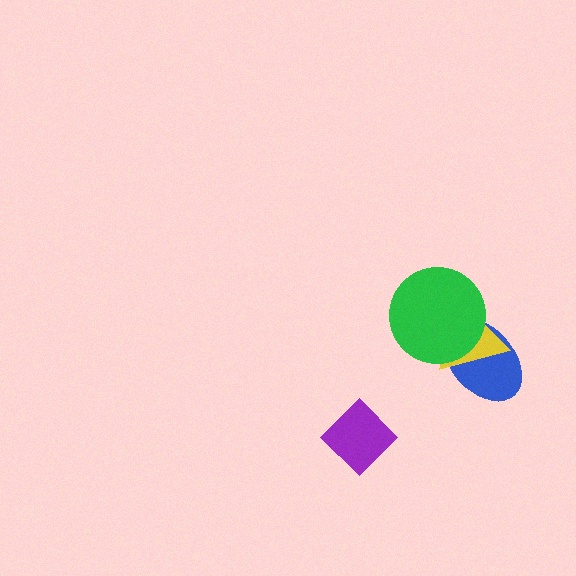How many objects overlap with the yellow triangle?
2 objects overlap with the yellow triangle.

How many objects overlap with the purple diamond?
0 objects overlap with the purple diamond.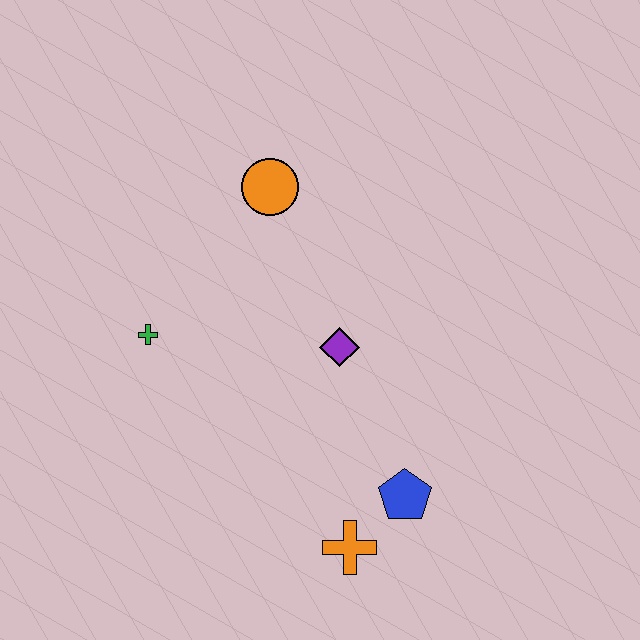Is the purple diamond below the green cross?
Yes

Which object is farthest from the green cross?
The blue pentagon is farthest from the green cross.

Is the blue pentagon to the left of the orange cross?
No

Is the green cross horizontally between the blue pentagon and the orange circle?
No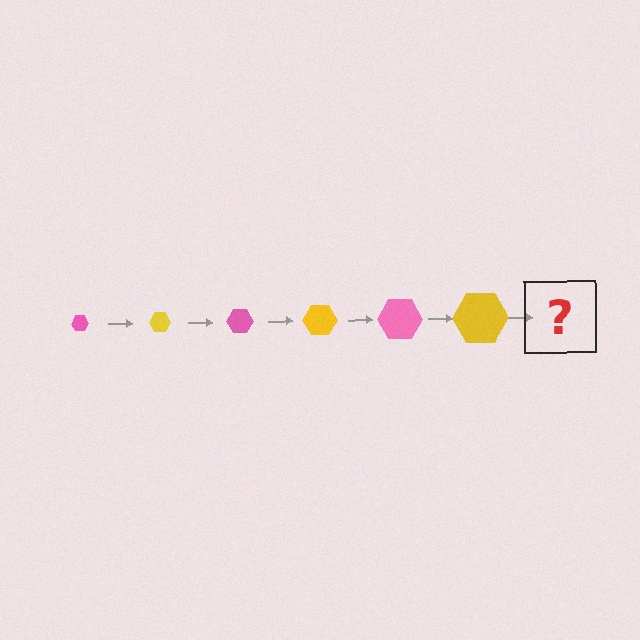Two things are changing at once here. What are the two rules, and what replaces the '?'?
The two rules are that the hexagon grows larger each step and the color cycles through pink and yellow. The '?' should be a pink hexagon, larger than the previous one.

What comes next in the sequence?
The next element should be a pink hexagon, larger than the previous one.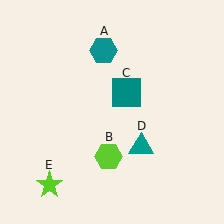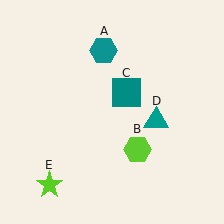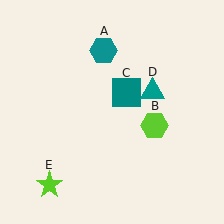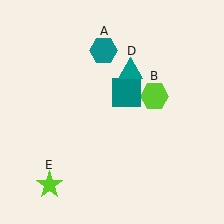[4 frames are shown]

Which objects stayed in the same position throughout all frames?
Teal hexagon (object A) and teal square (object C) and lime star (object E) remained stationary.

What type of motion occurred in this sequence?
The lime hexagon (object B), teal triangle (object D) rotated counterclockwise around the center of the scene.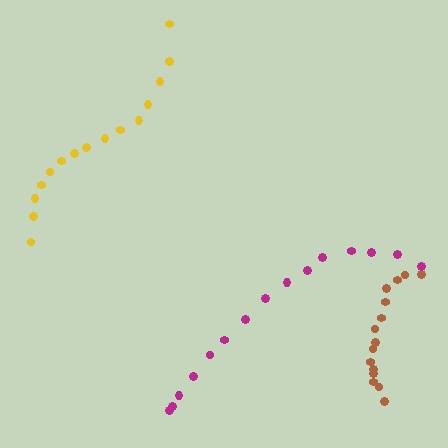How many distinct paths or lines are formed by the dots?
There are 3 distinct paths.